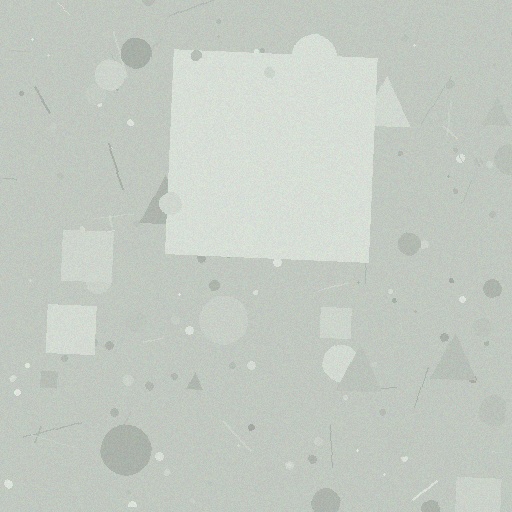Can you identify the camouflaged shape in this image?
The camouflaged shape is a square.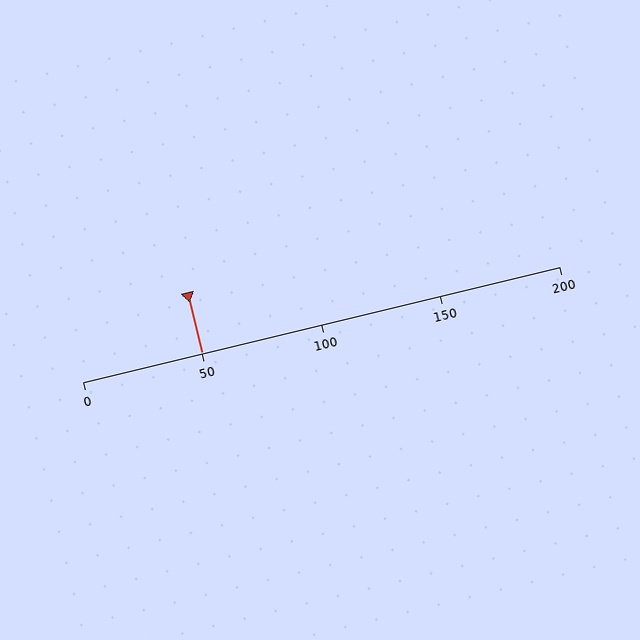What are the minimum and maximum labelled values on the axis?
The axis runs from 0 to 200.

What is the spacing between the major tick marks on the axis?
The major ticks are spaced 50 apart.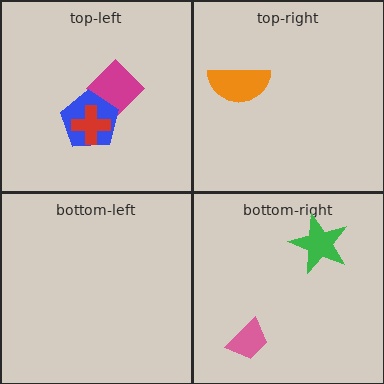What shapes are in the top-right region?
The orange semicircle.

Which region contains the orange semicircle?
The top-right region.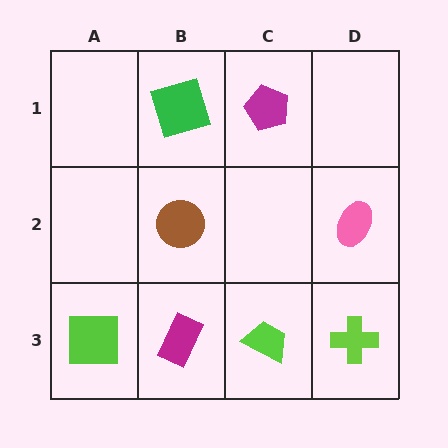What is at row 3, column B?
A magenta rectangle.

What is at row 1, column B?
A green square.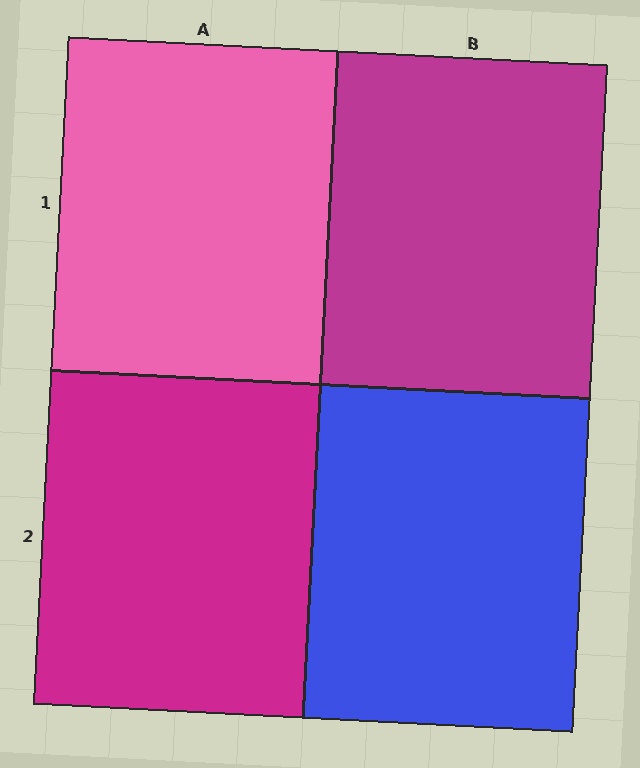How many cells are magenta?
2 cells are magenta.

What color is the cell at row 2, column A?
Magenta.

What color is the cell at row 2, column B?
Blue.